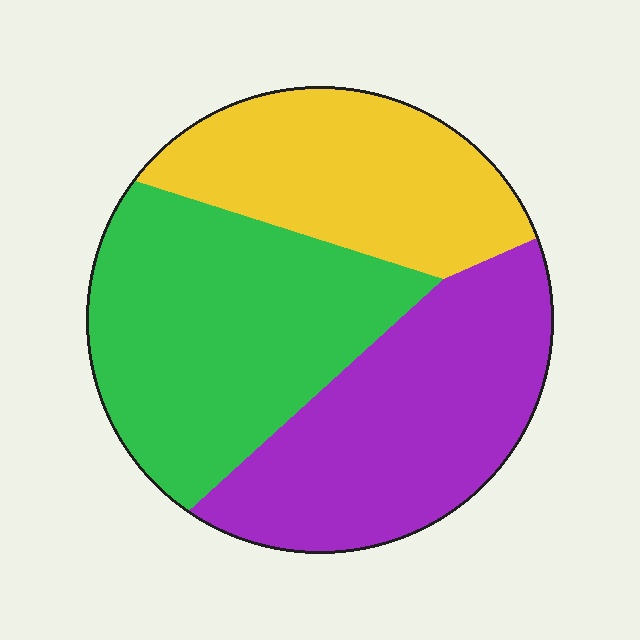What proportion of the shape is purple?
Purple takes up between a third and a half of the shape.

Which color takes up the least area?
Yellow, at roughly 25%.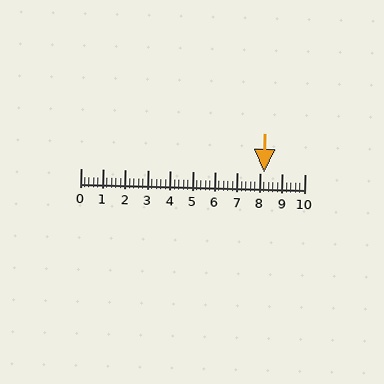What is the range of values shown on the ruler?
The ruler shows values from 0 to 10.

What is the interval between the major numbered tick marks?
The major tick marks are spaced 1 units apart.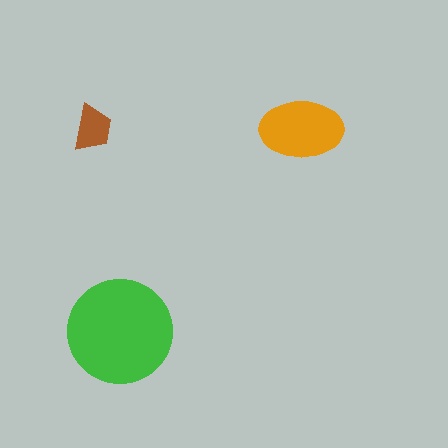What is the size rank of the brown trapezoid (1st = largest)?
3rd.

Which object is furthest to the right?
The orange ellipse is rightmost.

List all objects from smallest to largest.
The brown trapezoid, the orange ellipse, the green circle.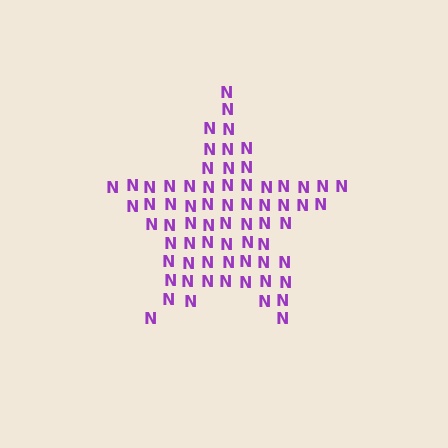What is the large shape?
The large shape is a star.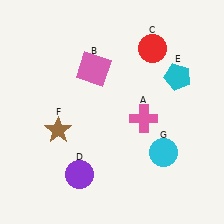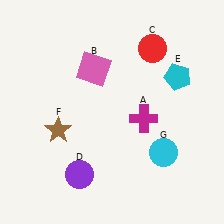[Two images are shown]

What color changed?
The cross (A) changed from pink in Image 1 to magenta in Image 2.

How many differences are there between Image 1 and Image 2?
There is 1 difference between the two images.